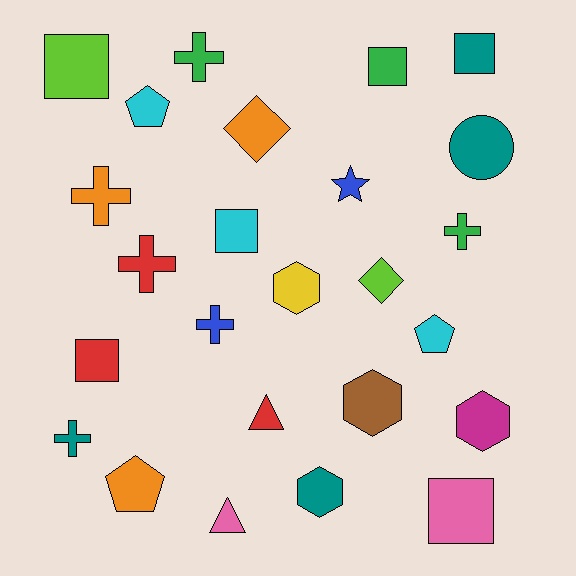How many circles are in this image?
There is 1 circle.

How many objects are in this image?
There are 25 objects.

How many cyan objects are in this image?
There are 3 cyan objects.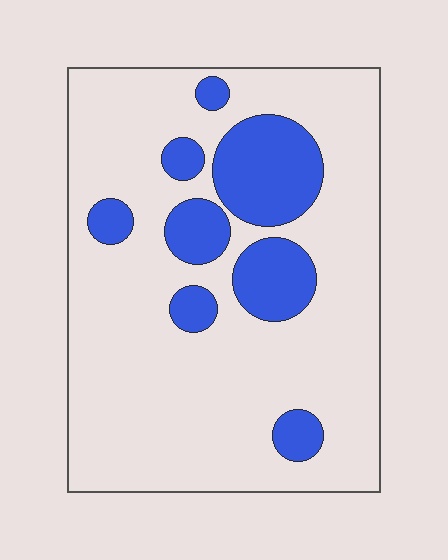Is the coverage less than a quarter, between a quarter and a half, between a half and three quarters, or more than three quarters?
Less than a quarter.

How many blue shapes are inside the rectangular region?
8.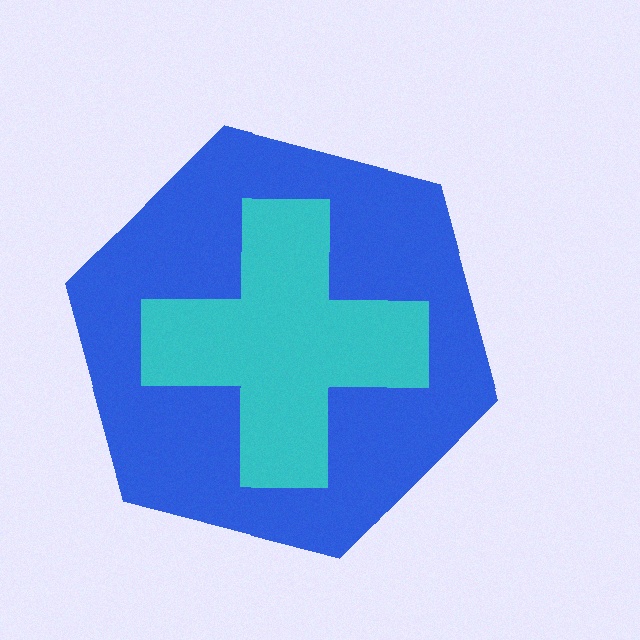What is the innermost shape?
The cyan cross.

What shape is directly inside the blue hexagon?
The cyan cross.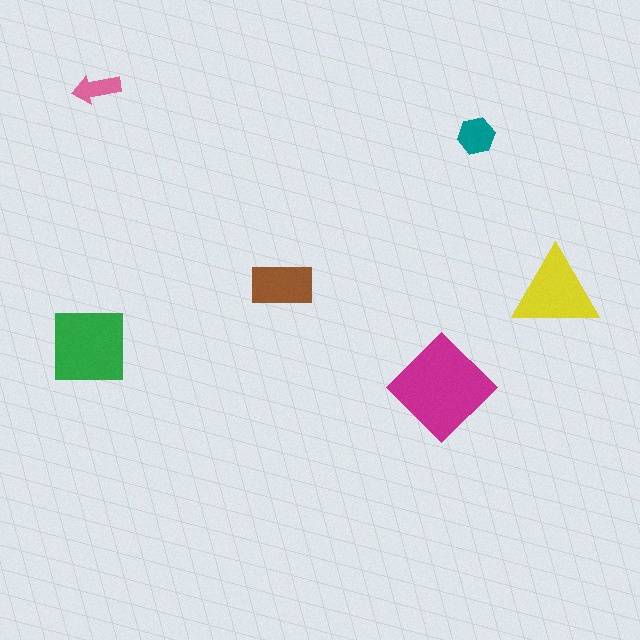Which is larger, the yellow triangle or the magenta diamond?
The magenta diamond.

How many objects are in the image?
There are 6 objects in the image.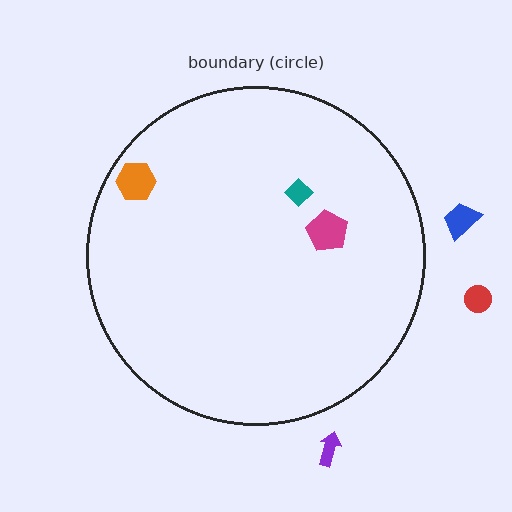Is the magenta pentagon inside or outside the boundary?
Inside.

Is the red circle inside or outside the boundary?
Outside.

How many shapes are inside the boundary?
3 inside, 3 outside.